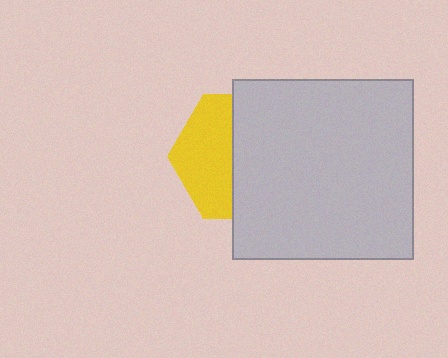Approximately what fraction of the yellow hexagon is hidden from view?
Roughly 57% of the yellow hexagon is hidden behind the light gray square.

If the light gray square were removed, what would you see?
You would see the complete yellow hexagon.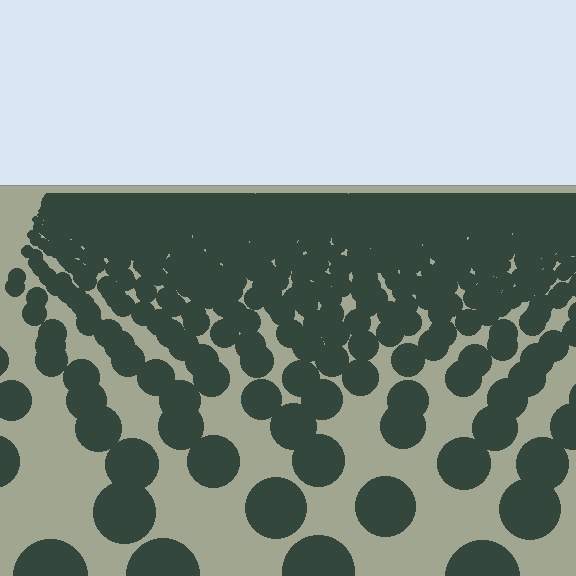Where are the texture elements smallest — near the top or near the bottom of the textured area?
Near the top.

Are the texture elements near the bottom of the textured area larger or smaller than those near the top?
Larger. Near the bottom, elements are closer to the viewer and appear at a bigger on-screen size.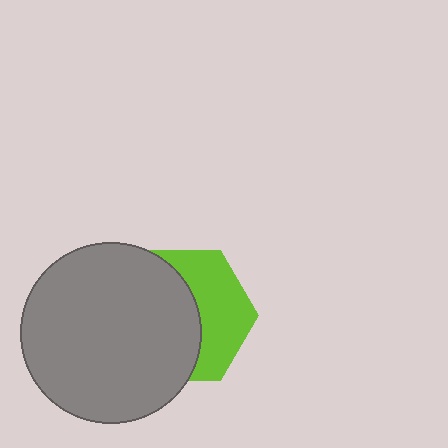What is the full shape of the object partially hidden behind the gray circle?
The partially hidden object is a lime hexagon.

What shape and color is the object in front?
The object in front is a gray circle.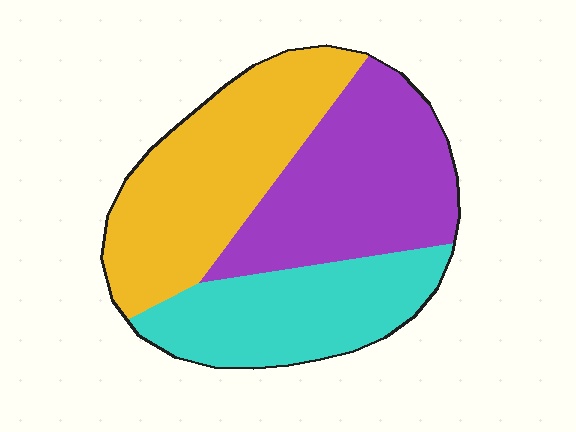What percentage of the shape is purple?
Purple takes up about one third (1/3) of the shape.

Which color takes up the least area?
Cyan, at roughly 30%.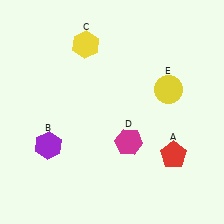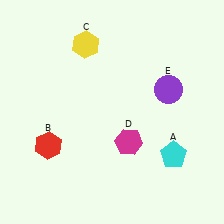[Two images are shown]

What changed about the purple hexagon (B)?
In Image 1, B is purple. In Image 2, it changed to red.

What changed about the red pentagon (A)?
In Image 1, A is red. In Image 2, it changed to cyan.